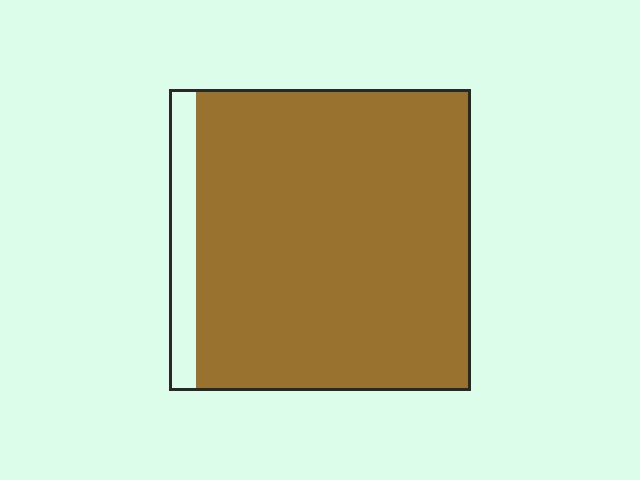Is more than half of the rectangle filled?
Yes.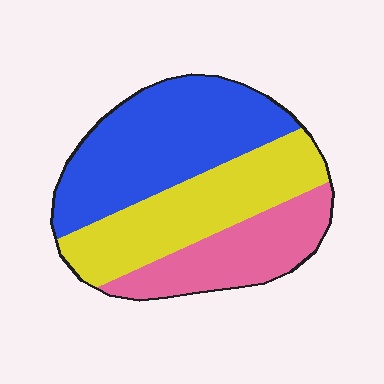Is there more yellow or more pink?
Yellow.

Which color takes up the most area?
Blue, at roughly 40%.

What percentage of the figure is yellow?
Yellow takes up between a quarter and a half of the figure.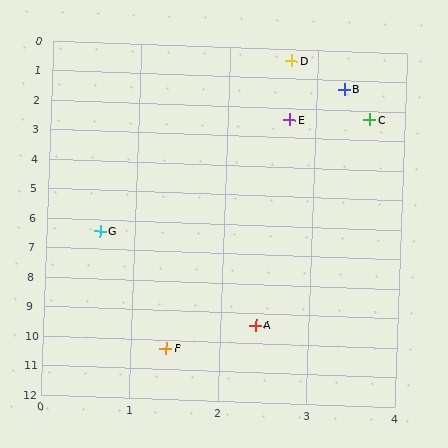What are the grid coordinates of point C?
Point C is at approximately (3.6, 2.3).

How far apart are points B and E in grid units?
Points B and E are about 1.3 grid units apart.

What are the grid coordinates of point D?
Point D is at approximately (2.7, 0.4).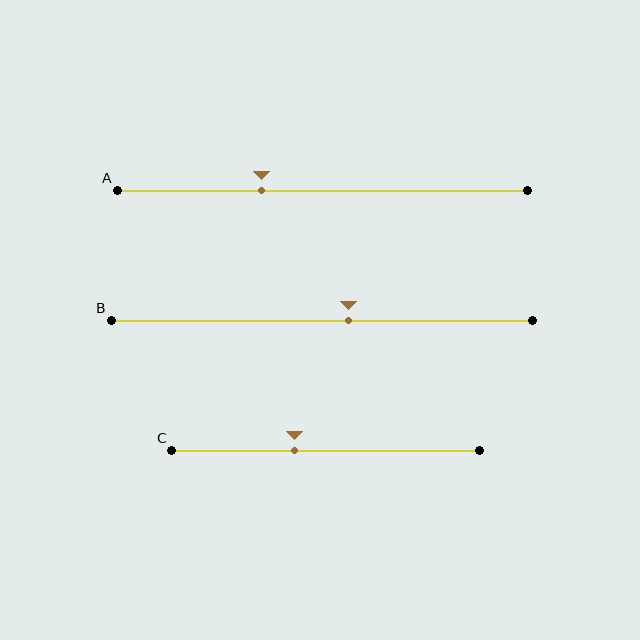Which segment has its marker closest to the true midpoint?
Segment B has its marker closest to the true midpoint.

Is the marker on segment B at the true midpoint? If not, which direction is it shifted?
No, the marker on segment B is shifted to the right by about 6% of the segment length.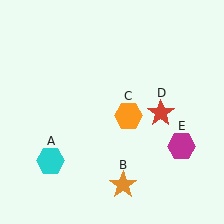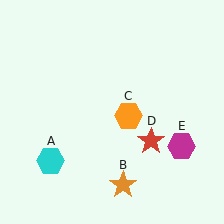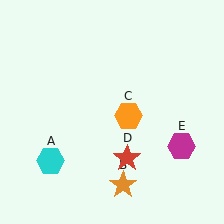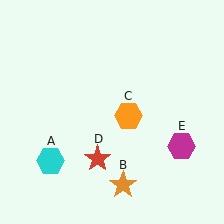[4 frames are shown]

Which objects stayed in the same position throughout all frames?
Cyan hexagon (object A) and orange star (object B) and orange hexagon (object C) and magenta hexagon (object E) remained stationary.